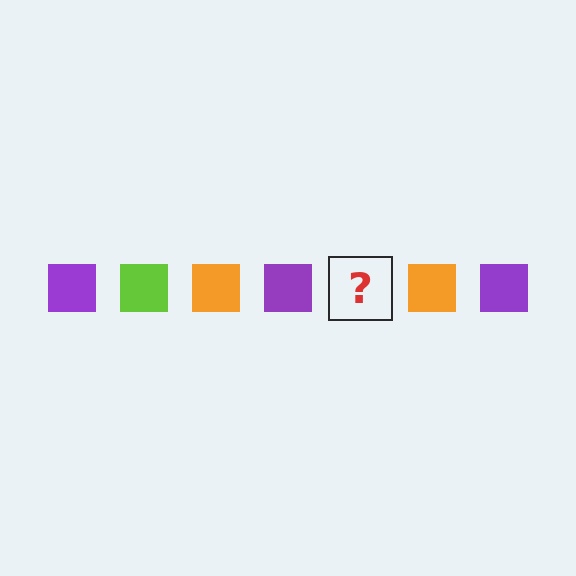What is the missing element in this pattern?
The missing element is a lime square.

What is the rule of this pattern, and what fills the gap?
The rule is that the pattern cycles through purple, lime, orange squares. The gap should be filled with a lime square.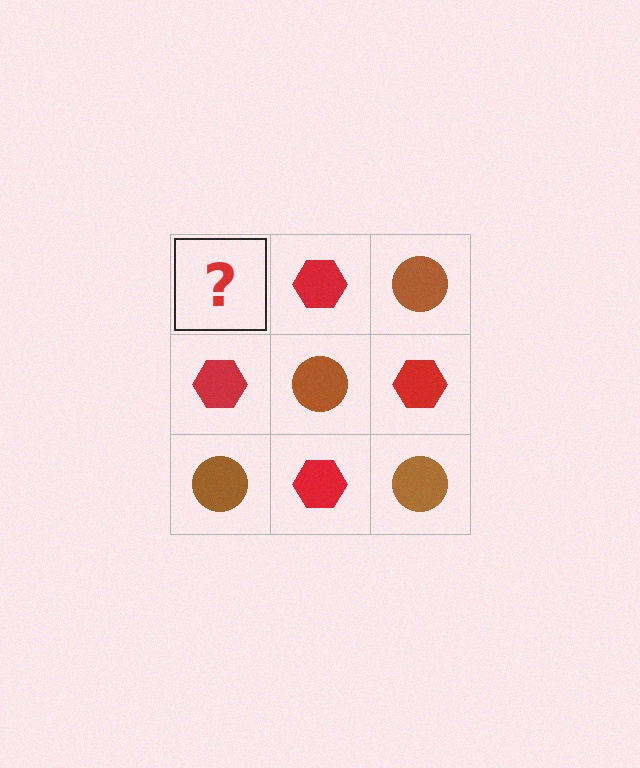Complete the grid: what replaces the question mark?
The question mark should be replaced with a brown circle.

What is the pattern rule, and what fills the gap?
The rule is that it alternates brown circle and red hexagon in a checkerboard pattern. The gap should be filled with a brown circle.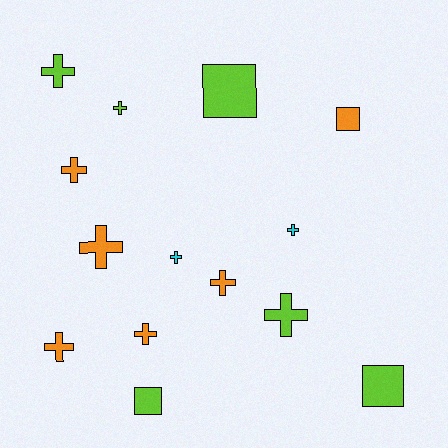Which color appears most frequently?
Lime, with 6 objects.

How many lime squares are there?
There are 3 lime squares.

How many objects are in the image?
There are 14 objects.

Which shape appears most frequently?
Cross, with 10 objects.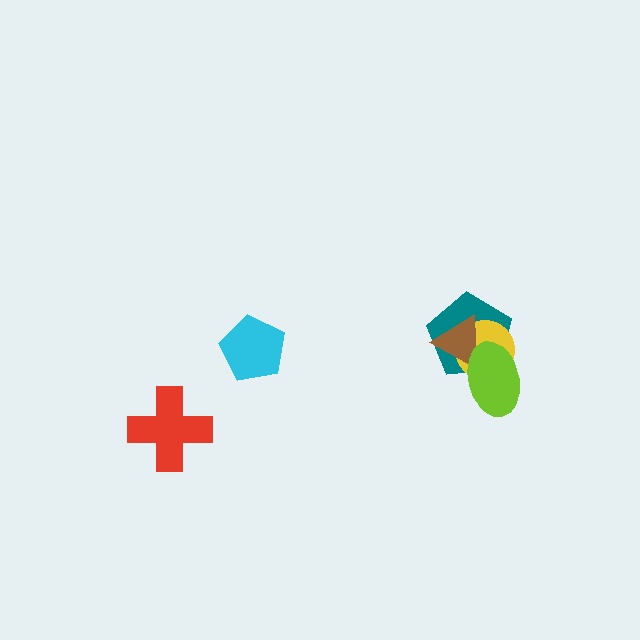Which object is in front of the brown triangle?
The lime ellipse is in front of the brown triangle.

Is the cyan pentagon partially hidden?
No, no other shape covers it.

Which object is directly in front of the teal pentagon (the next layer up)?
The yellow circle is directly in front of the teal pentagon.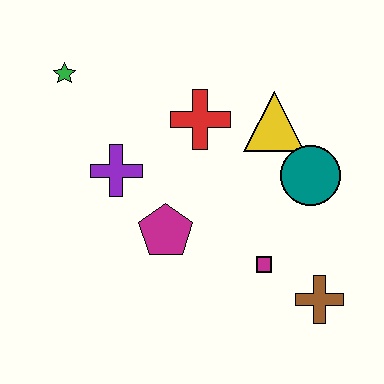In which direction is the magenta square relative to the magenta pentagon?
The magenta square is to the right of the magenta pentagon.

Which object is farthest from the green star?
The brown cross is farthest from the green star.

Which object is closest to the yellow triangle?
The teal circle is closest to the yellow triangle.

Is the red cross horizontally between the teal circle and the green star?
Yes